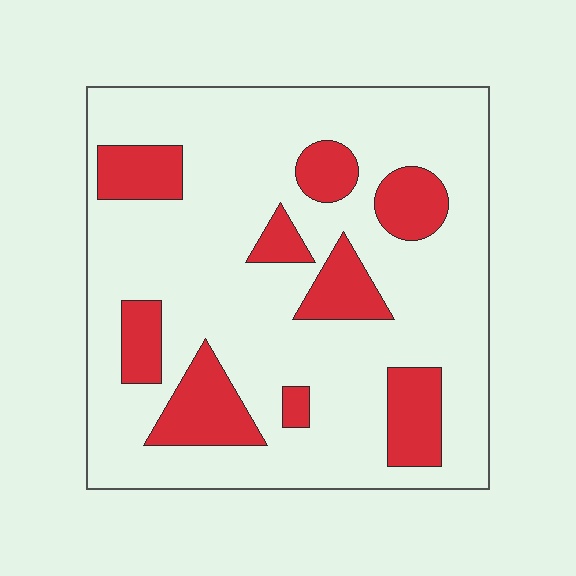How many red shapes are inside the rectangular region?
9.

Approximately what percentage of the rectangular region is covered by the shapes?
Approximately 20%.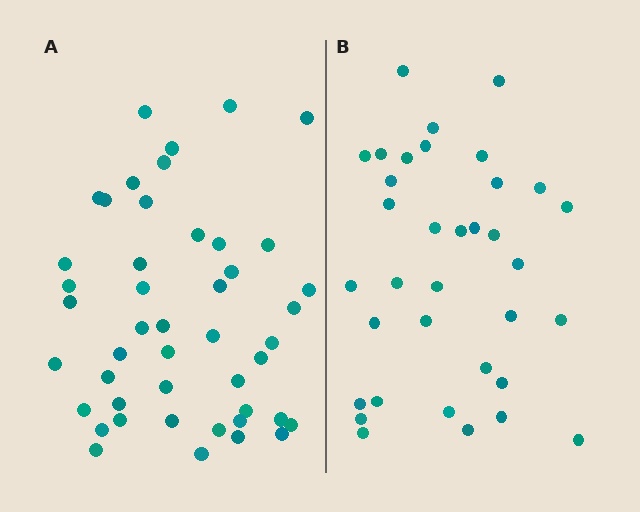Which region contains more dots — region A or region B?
Region A (the left region) has more dots.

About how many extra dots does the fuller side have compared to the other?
Region A has roughly 12 or so more dots than region B.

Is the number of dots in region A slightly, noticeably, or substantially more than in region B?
Region A has noticeably more, but not dramatically so. The ratio is roughly 1.3 to 1.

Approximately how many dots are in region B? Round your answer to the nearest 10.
About 40 dots. (The exact count is 35, which rounds to 40.)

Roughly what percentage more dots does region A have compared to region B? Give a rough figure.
About 30% more.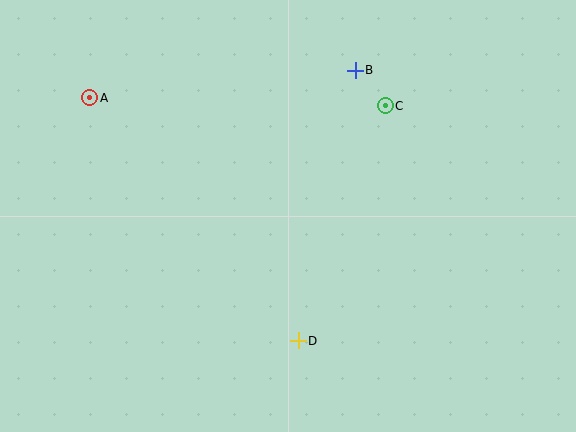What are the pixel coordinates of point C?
Point C is at (385, 106).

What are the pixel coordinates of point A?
Point A is at (90, 98).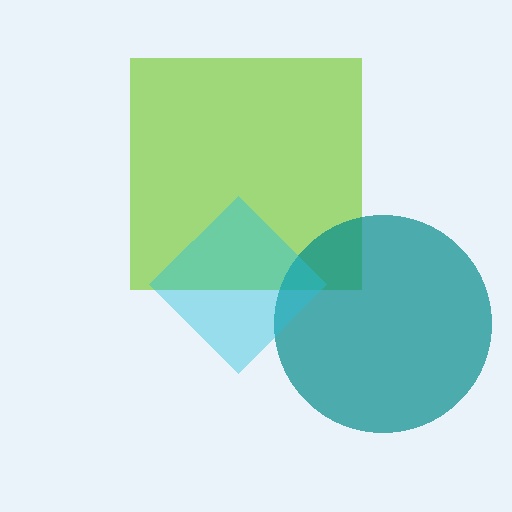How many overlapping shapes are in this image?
There are 3 overlapping shapes in the image.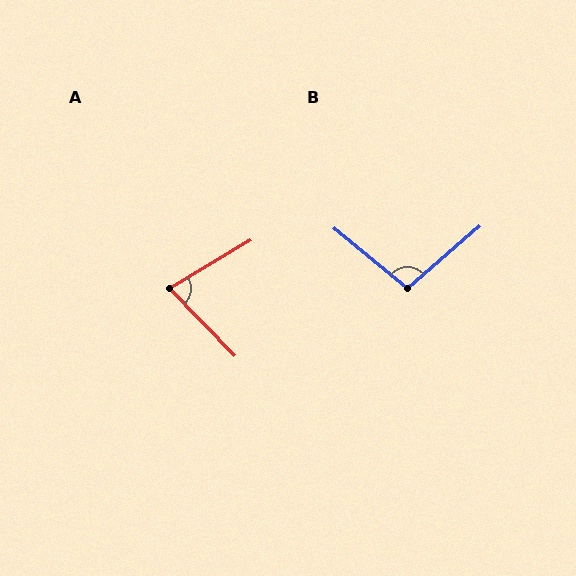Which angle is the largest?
B, at approximately 100 degrees.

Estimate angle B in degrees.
Approximately 100 degrees.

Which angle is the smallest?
A, at approximately 77 degrees.